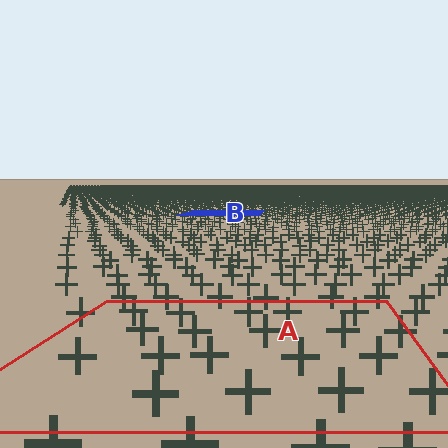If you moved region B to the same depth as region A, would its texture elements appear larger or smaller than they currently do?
They would appear larger. At a closer depth, the same texture elements are projected at a bigger on-screen size.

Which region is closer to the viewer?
Region A is closer. The texture elements there are larger and more spread out.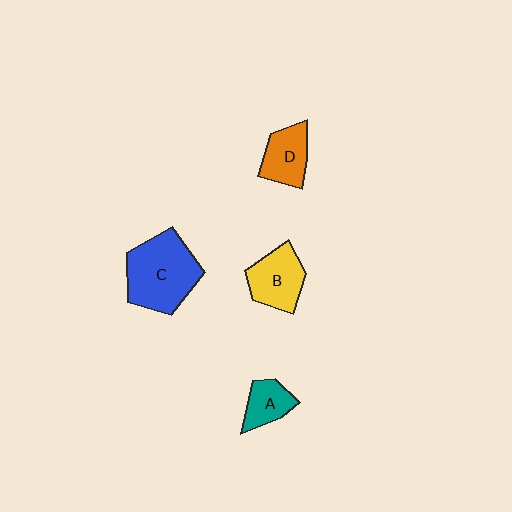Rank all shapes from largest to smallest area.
From largest to smallest: C (blue), B (yellow), D (orange), A (teal).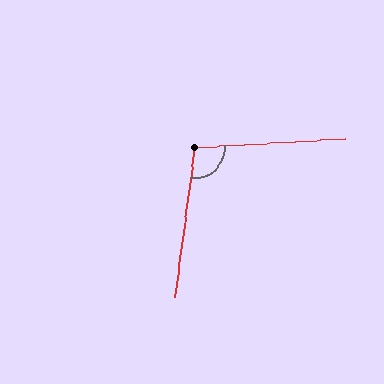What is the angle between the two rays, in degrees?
Approximately 101 degrees.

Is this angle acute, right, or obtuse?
It is obtuse.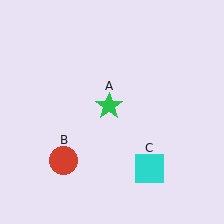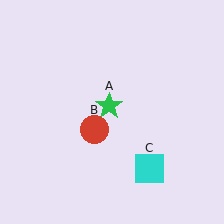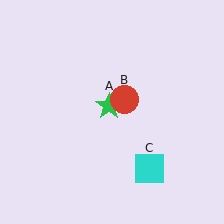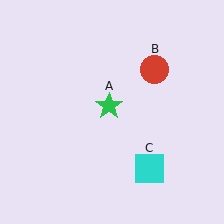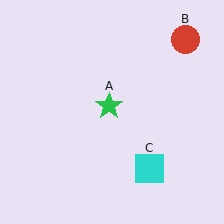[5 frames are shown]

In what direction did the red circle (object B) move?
The red circle (object B) moved up and to the right.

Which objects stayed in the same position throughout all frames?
Green star (object A) and cyan square (object C) remained stationary.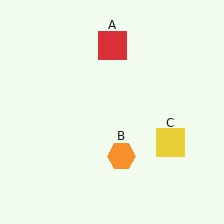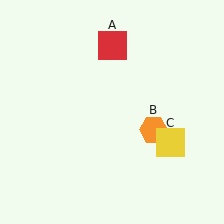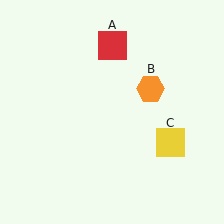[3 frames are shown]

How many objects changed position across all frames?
1 object changed position: orange hexagon (object B).